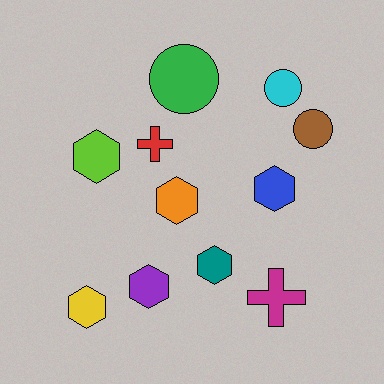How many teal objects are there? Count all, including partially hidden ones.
There is 1 teal object.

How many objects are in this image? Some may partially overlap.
There are 11 objects.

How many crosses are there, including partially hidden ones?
There are 2 crosses.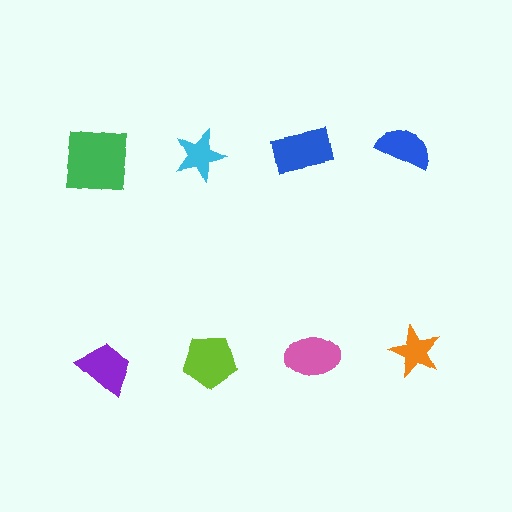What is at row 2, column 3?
A pink ellipse.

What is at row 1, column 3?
A blue rectangle.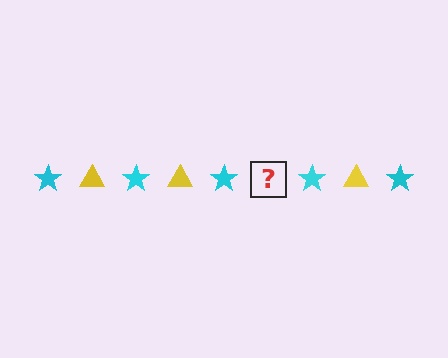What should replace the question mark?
The question mark should be replaced with a yellow triangle.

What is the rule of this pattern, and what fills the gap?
The rule is that the pattern alternates between cyan star and yellow triangle. The gap should be filled with a yellow triangle.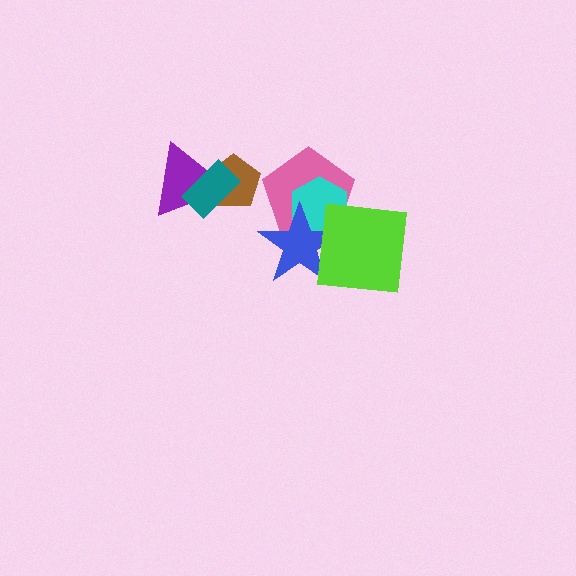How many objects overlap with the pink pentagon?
3 objects overlap with the pink pentagon.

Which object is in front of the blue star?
The lime square is in front of the blue star.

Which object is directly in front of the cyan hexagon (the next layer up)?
The blue star is directly in front of the cyan hexagon.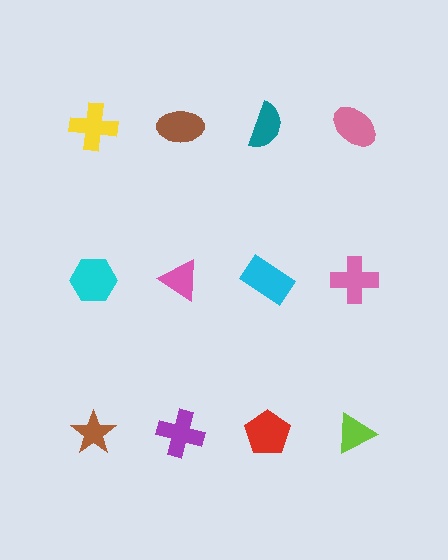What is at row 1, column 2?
A brown ellipse.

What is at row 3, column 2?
A purple cross.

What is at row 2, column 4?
A pink cross.